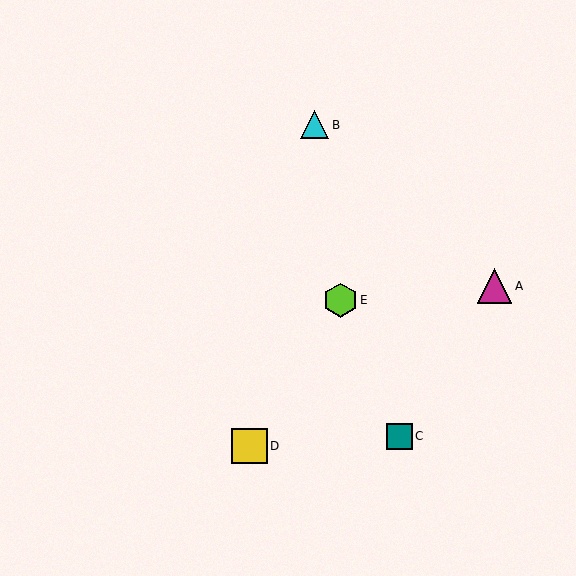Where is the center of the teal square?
The center of the teal square is at (399, 436).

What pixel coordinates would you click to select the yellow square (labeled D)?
Click at (249, 446) to select the yellow square D.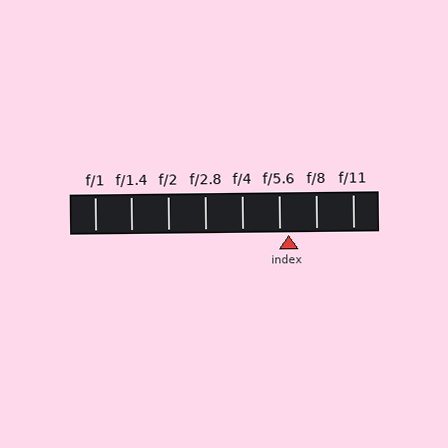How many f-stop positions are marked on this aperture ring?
There are 8 f-stop positions marked.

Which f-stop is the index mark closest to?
The index mark is closest to f/5.6.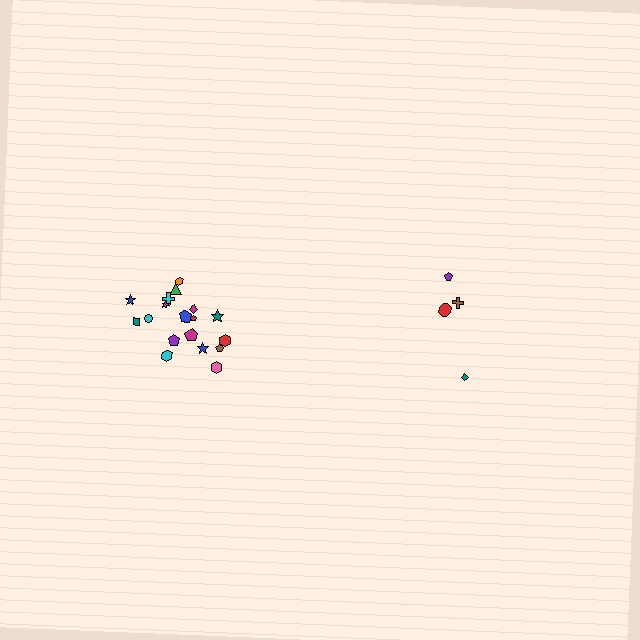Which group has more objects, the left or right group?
The left group.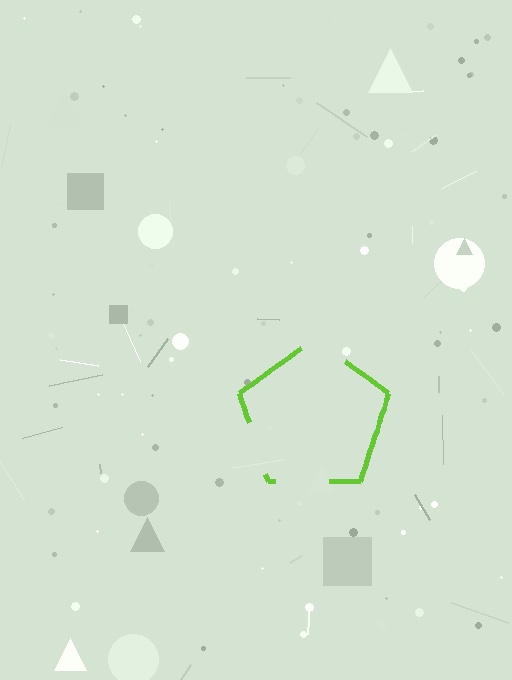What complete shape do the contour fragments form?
The contour fragments form a pentagon.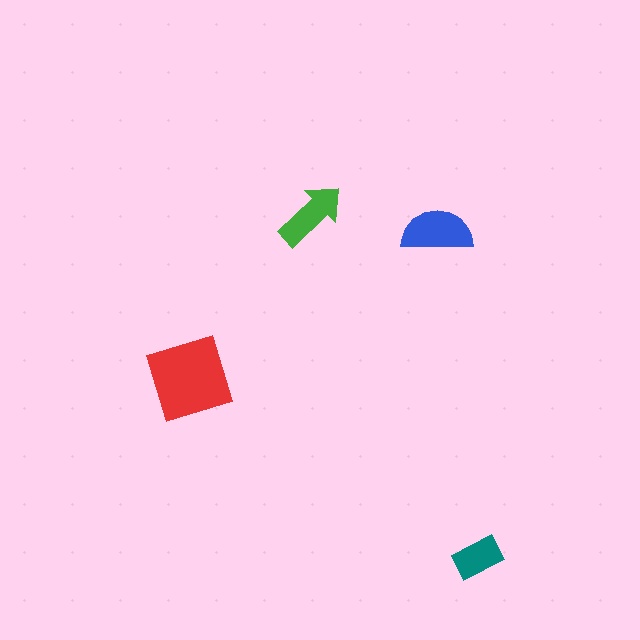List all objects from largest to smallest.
The red diamond, the blue semicircle, the green arrow, the teal rectangle.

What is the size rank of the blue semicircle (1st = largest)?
2nd.